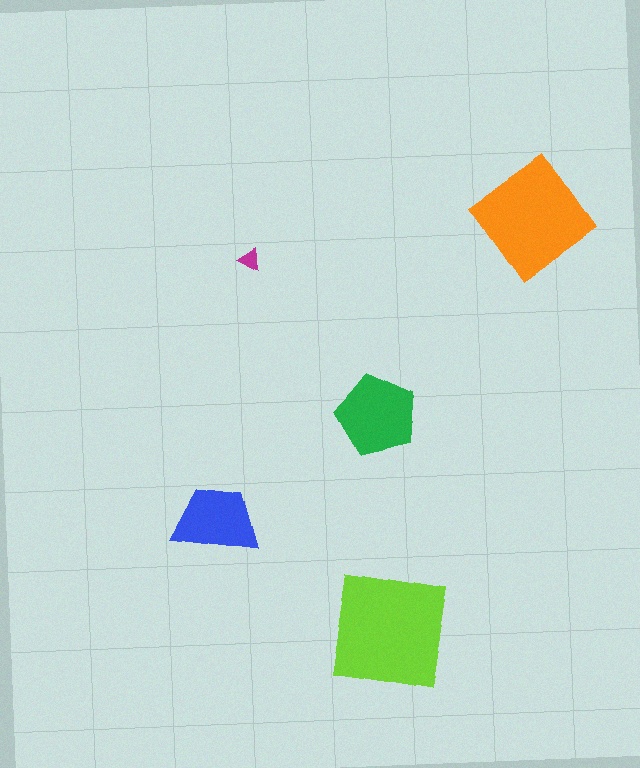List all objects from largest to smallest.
The lime square, the orange diamond, the green pentagon, the blue trapezoid, the magenta triangle.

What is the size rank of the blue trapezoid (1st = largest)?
4th.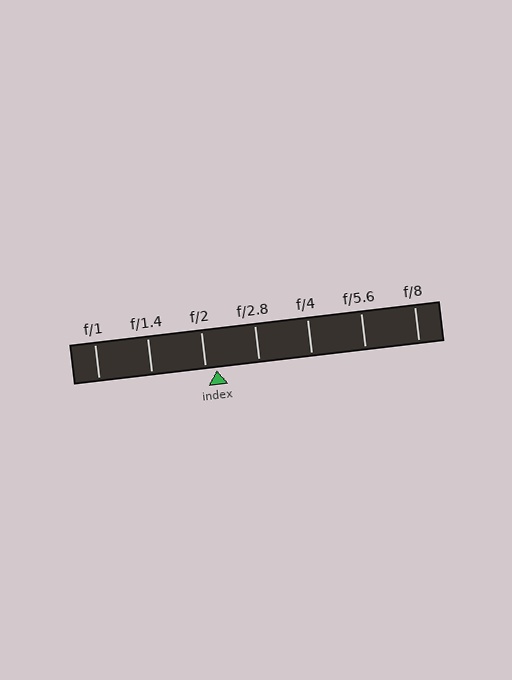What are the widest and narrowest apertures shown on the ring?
The widest aperture shown is f/1 and the narrowest is f/8.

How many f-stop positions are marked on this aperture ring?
There are 7 f-stop positions marked.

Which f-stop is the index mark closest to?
The index mark is closest to f/2.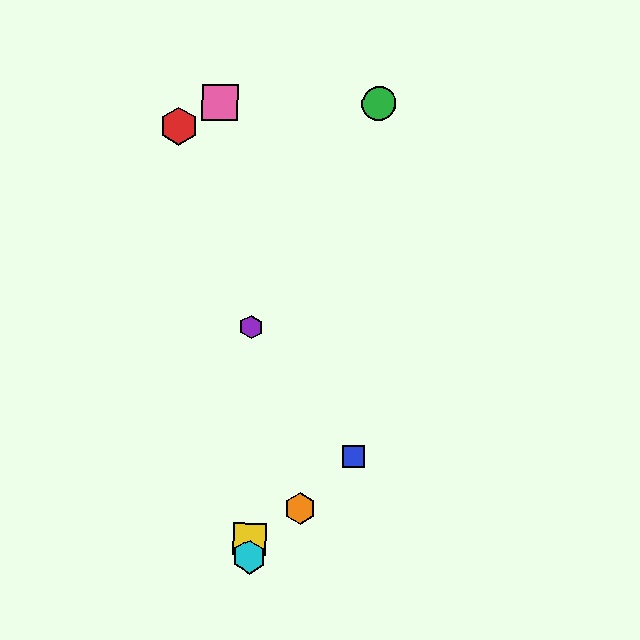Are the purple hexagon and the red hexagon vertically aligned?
No, the purple hexagon is at x≈251 and the red hexagon is at x≈179.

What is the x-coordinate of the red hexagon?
The red hexagon is at x≈179.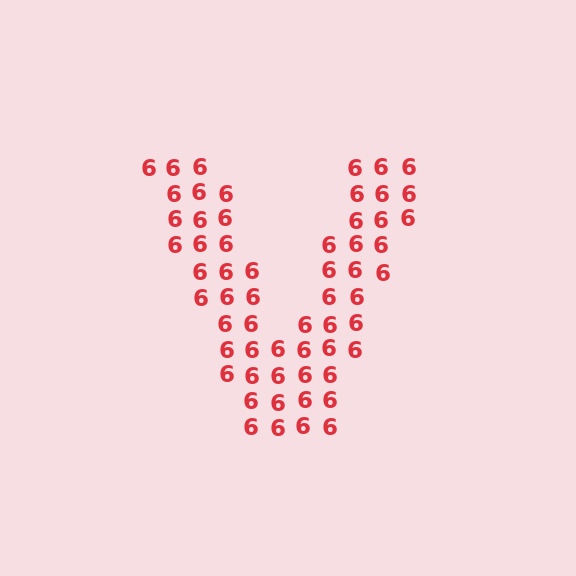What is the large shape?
The large shape is the letter V.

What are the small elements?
The small elements are digit 6's.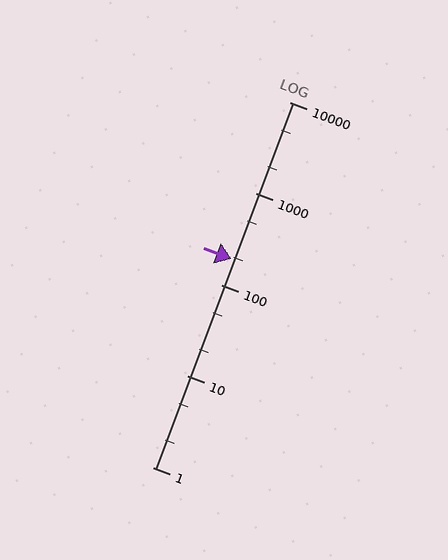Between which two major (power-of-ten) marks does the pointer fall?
The pointer is between 100 and 1000.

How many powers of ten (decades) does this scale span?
The scale spans 4 decades, from 1 to 10000.